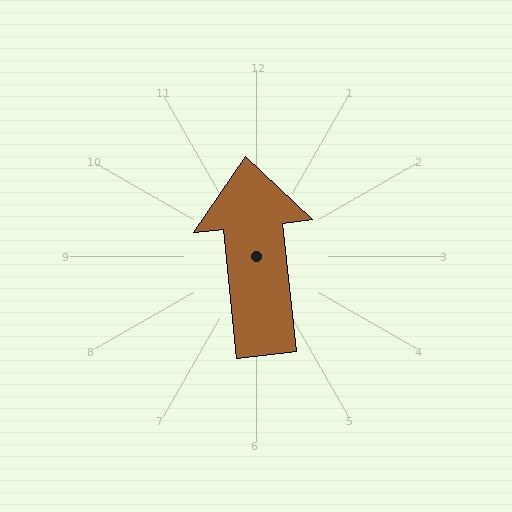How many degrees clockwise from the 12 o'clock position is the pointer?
Approximately 354 degrees.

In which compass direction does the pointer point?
North.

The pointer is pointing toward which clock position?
Roughly 12 o'clock.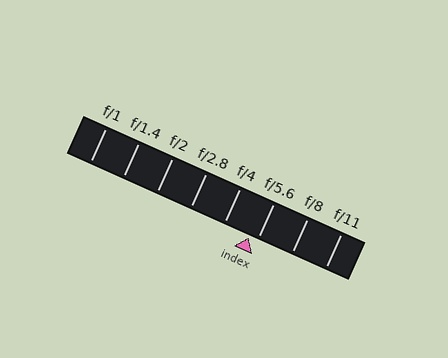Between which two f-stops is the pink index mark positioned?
The index mark is between f/4 and f/5.6.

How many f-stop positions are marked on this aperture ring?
There are 8 f-stop positions marked.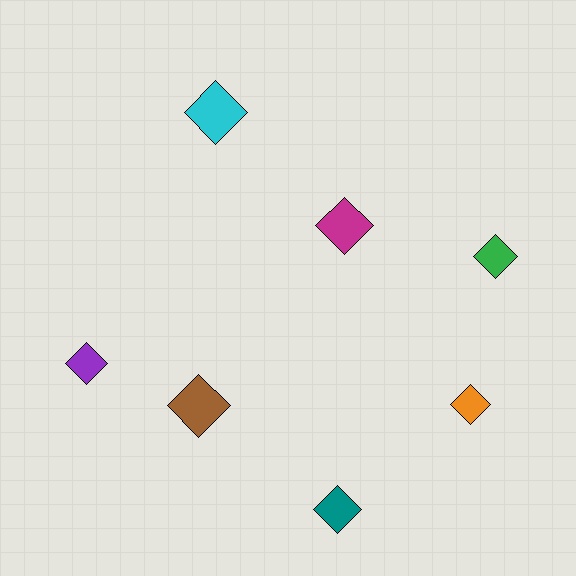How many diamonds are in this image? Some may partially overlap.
There are 7 diamonds.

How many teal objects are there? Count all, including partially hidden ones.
There is 1 teal object.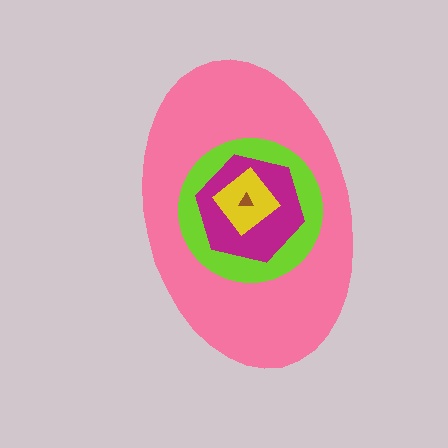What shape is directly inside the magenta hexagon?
The yellow diamond.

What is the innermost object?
The brown triangle.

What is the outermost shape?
The pink ellipse.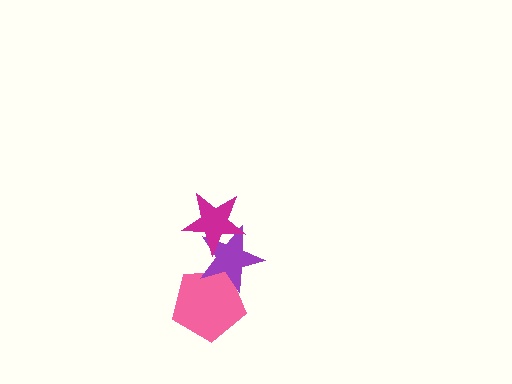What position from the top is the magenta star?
The magenta star is 1st from the top.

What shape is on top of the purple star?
The magenta star is on top of the purple star.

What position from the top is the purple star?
The purple star is 2nd from the top.